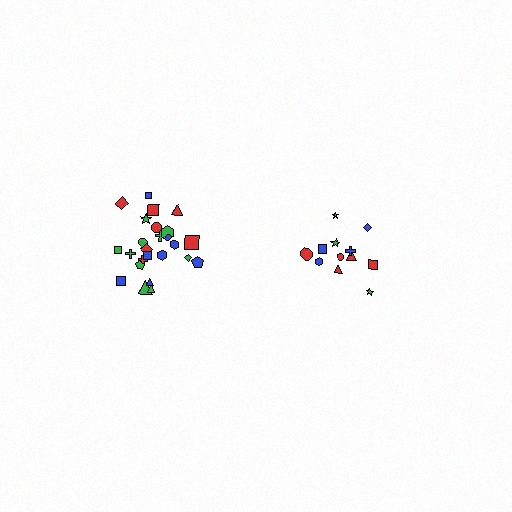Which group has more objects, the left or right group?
The left group.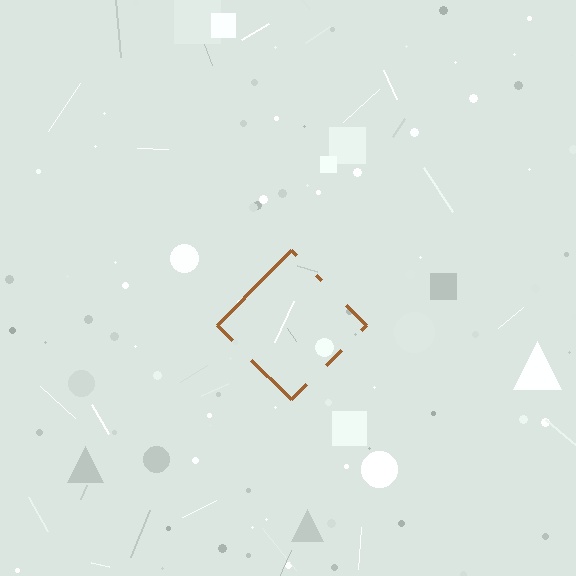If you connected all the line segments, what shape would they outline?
They would outline a diamond.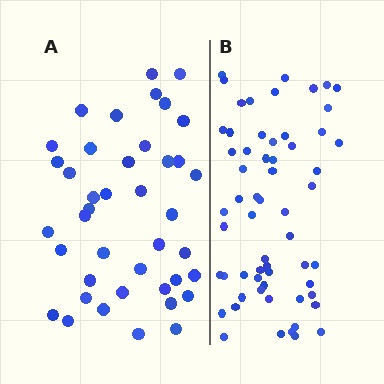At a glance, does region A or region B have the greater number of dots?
Region B (the right region) has more dots.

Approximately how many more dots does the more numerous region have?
Region B has approximately 20 more dots than region A.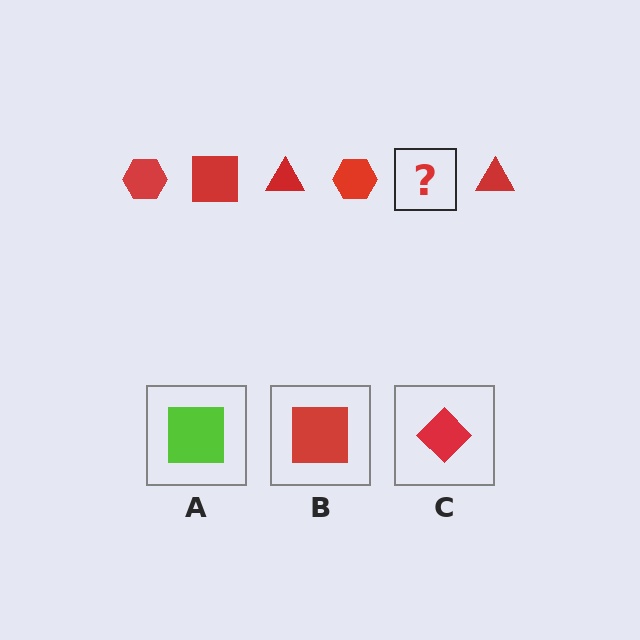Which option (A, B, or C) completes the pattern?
B.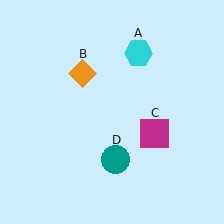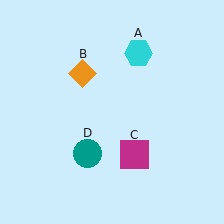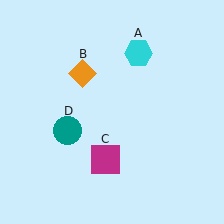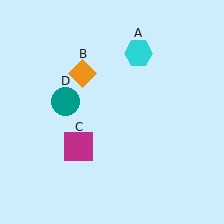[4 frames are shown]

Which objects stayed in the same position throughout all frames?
Cyan hexagon (object A) and orange diamond (object B) remained stationary.